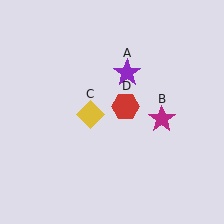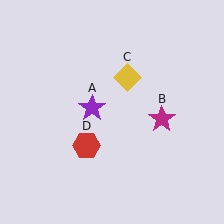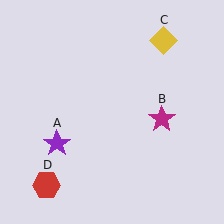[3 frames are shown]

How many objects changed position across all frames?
3 objects changed position: purple star (object A), yellow diamond (object C), red hexagon (object D).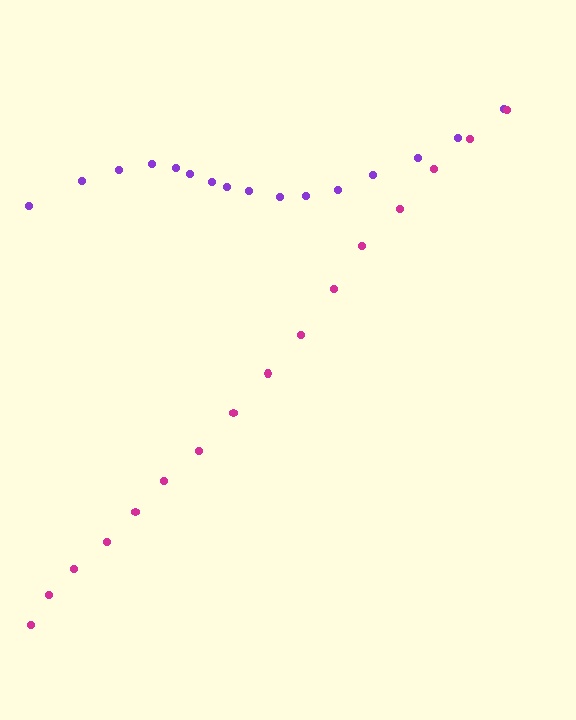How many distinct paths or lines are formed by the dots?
There are 2 distinct paths.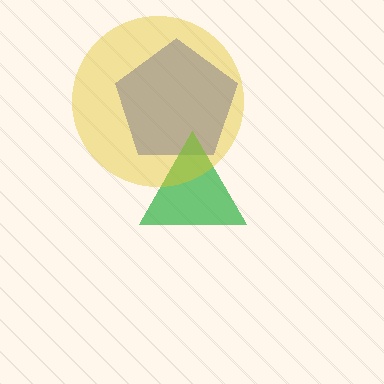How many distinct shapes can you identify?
There are 3 distinct shapes: a blue pentagon, a green triangle, a yellow circle.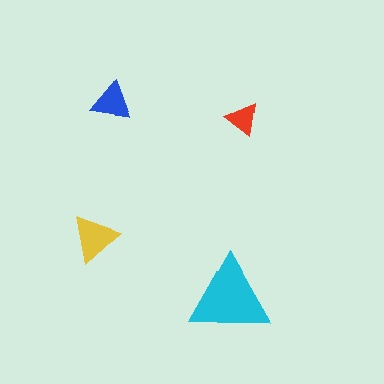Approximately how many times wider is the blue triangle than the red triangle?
About 1.5 times wider.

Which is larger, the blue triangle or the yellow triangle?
The yellow one.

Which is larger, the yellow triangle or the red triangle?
The yellow one.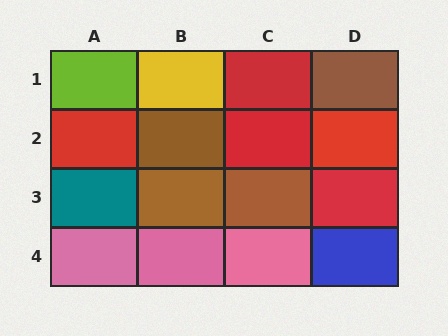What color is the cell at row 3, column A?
Teal.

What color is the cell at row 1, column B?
Yellow.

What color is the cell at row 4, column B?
Pink.